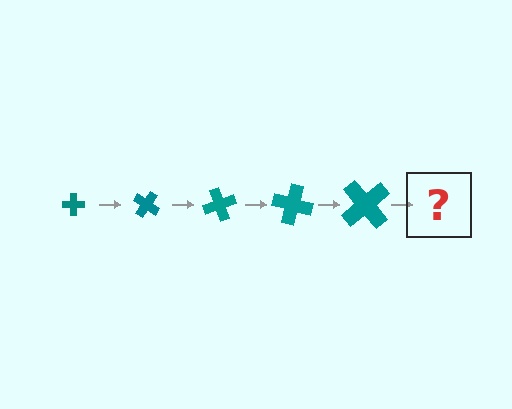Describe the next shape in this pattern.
It should be a cross, larger than the previous one and rotated 175 degrees from the start.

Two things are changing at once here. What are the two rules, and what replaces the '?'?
The two rules are that the cross grows larger each step and it rotates 35 degrees each step. The '?' should be a cross, larger than the previous one and rotated 175 degrees from the start.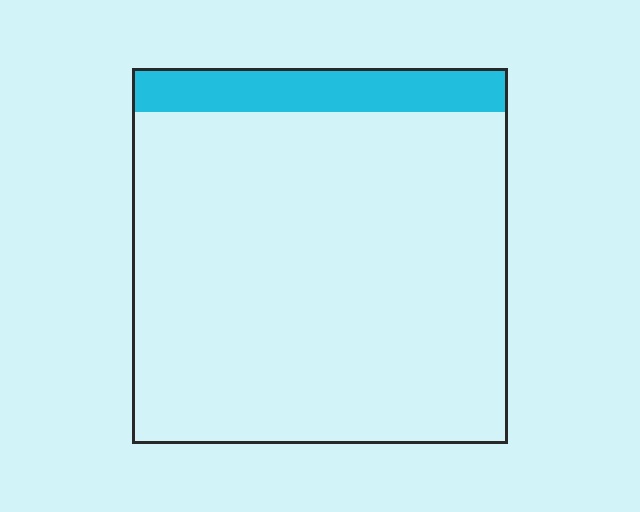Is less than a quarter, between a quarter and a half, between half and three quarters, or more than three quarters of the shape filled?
Less than a quarter.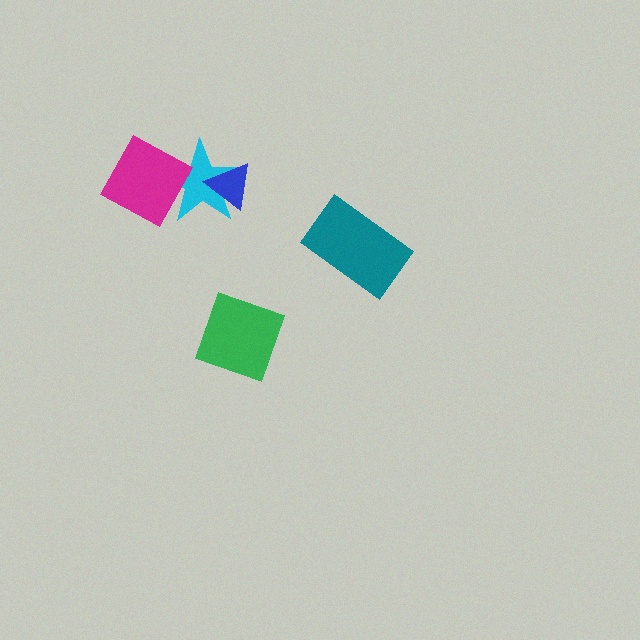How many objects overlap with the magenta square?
1 object overlaps with the magenta square.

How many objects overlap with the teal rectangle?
0 objects overlap with the teal rectangle.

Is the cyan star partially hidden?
Yes, it is partially covered by another shape.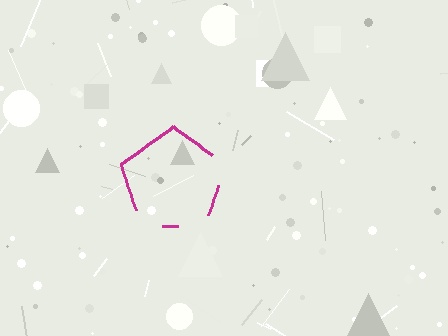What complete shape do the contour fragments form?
The contour fragments form a pentagon.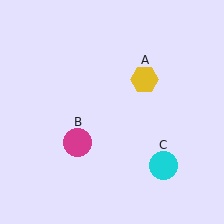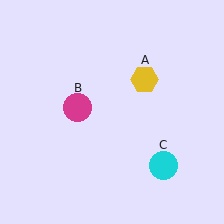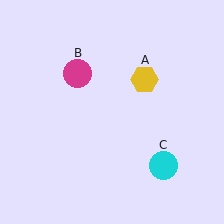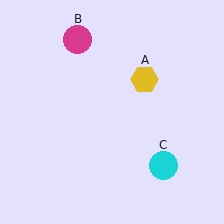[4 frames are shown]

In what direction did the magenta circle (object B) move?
The magenta circle (object B) moved up.